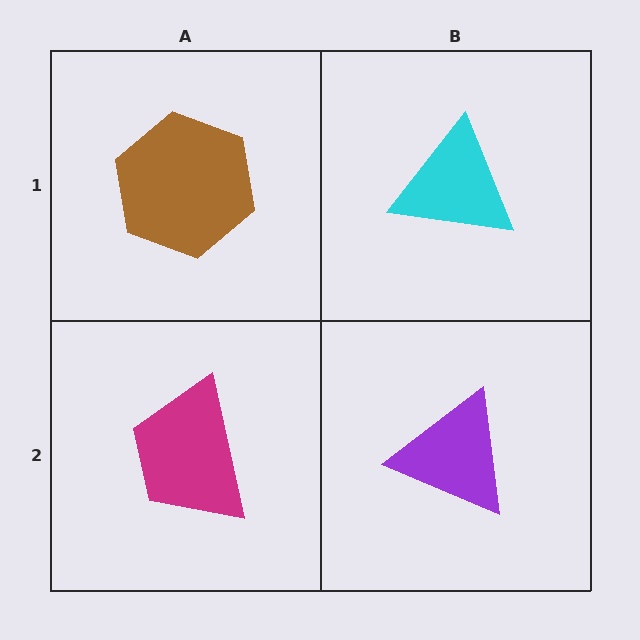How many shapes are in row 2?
2 shapes.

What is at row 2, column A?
A magenta trapezoid.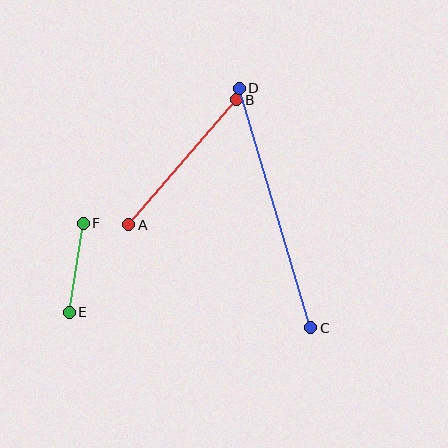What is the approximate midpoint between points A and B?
The midpoint is at approximately (182, 162) pixels.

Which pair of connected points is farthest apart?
Points C and D are farthest apart.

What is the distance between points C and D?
The distance is approximately 250 pixels.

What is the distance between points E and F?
The distance is approximately 90 pixels.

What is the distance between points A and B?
The distance is approximately 165 pixels.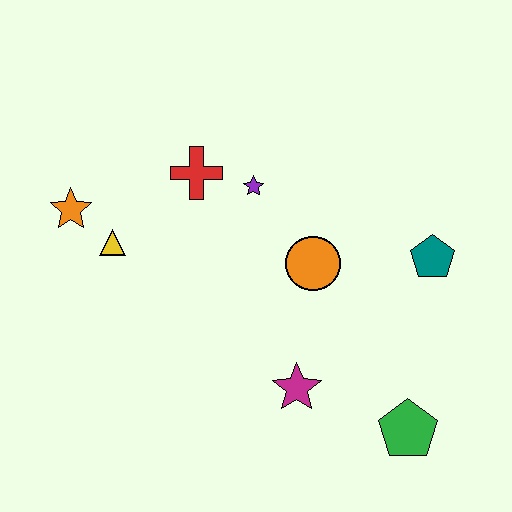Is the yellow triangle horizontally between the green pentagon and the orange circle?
No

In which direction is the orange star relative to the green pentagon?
The orange star is to the left of the green pentagon.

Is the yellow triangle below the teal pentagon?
No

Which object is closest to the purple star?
The red cross is closest to the purple star.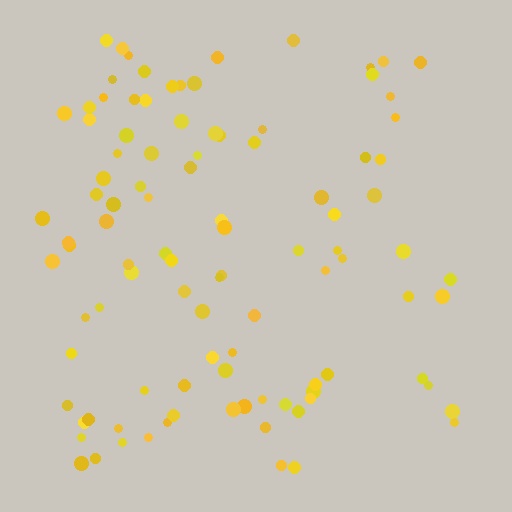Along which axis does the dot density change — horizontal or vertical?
Horizontal.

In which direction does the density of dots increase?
From right to left, with the left side densest.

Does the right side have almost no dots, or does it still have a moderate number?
Still a moderate number, just noticeably fewer than the left.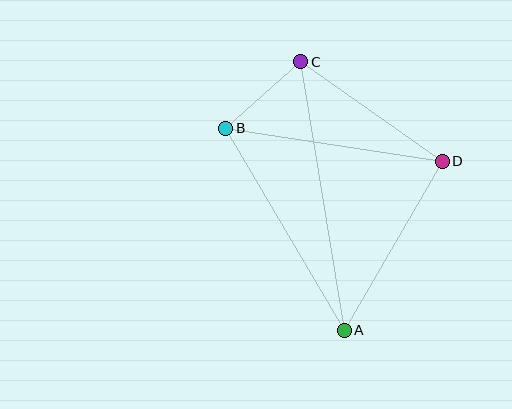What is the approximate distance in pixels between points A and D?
The distance between A and D is approximately 196 pixels.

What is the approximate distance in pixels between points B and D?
The distance between B and D is approximately 219 pixels.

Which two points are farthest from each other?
Points A and C are farthest from each other.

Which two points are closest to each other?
Points B and C are closest to each other.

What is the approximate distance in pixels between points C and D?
The distance between C and D is approximately 173 pixels.